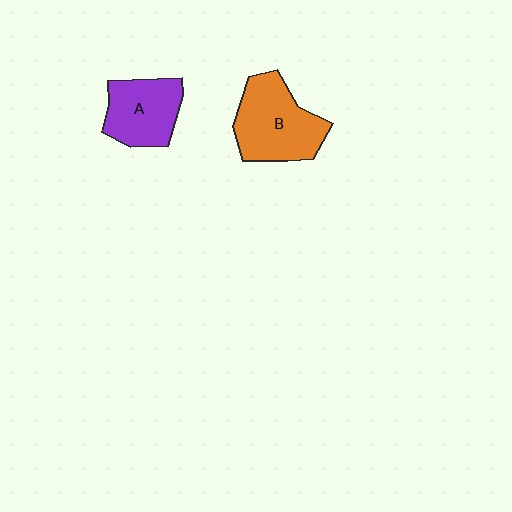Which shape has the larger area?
Shape B (orange).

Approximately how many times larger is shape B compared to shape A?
Approximately 1.3 times.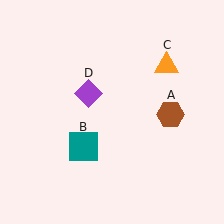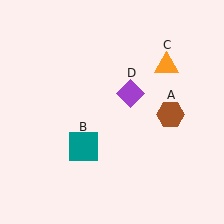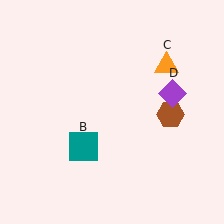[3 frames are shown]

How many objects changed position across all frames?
1 object changed position: purple diamond (object D).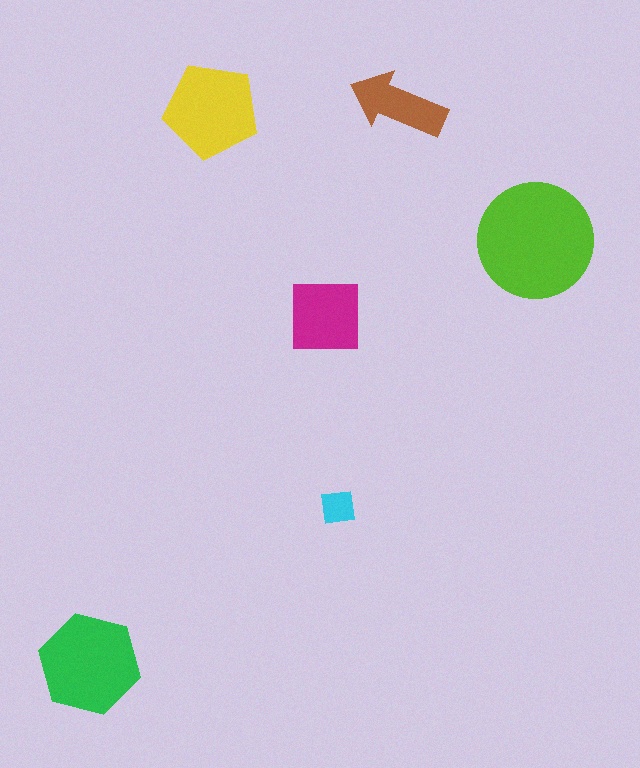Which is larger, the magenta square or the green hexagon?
The green hexagon.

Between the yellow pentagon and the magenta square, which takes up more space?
The yellow pentagon.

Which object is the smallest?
The cyan square.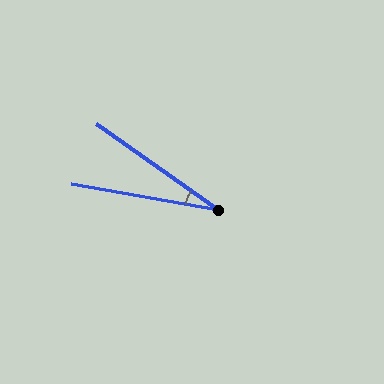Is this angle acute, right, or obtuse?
It is acute.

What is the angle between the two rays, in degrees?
Approximately 25 degrees.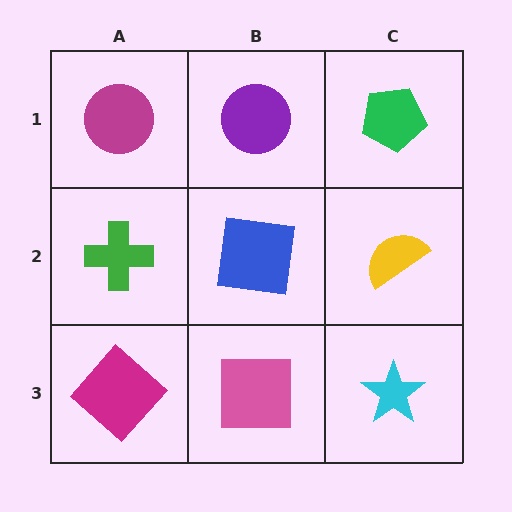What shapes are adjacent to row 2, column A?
A magenta circle (row 1, column A), a magenta diamond (row 3, column A), a blue square (row 2, column B).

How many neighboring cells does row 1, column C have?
2.